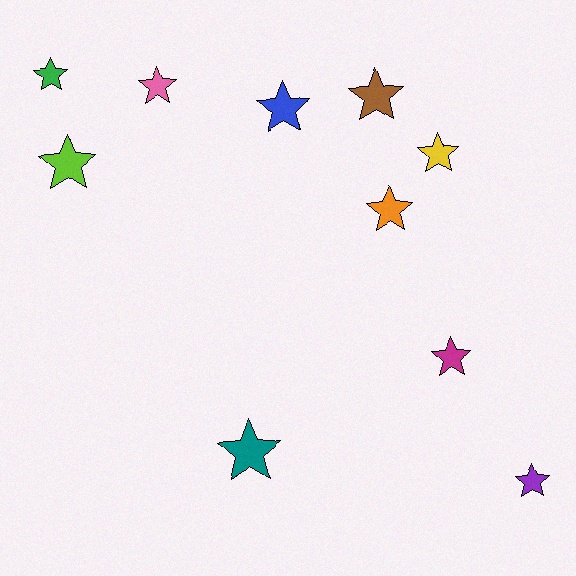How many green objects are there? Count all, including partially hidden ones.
There is 1 green object.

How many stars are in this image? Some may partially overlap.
There are 10 stars.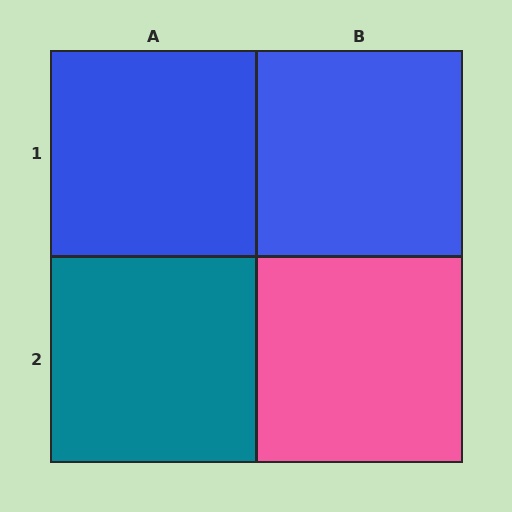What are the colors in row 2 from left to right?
Teal, pink.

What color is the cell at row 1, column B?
Blue.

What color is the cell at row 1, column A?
Blue.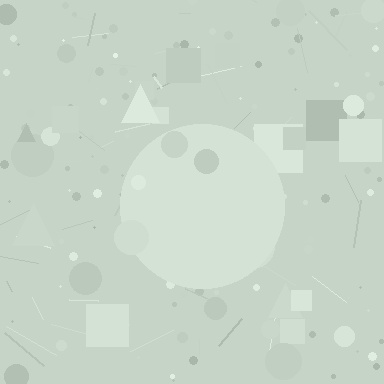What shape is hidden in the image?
A circle is hidden in the image.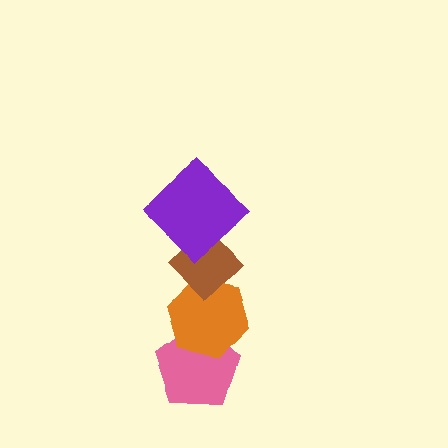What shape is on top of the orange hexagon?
The brown diamond is on top of the orange hexagon.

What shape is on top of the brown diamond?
The purple diamond is on top of the brown diamond.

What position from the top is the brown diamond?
The brown diamond is 2nd from the top.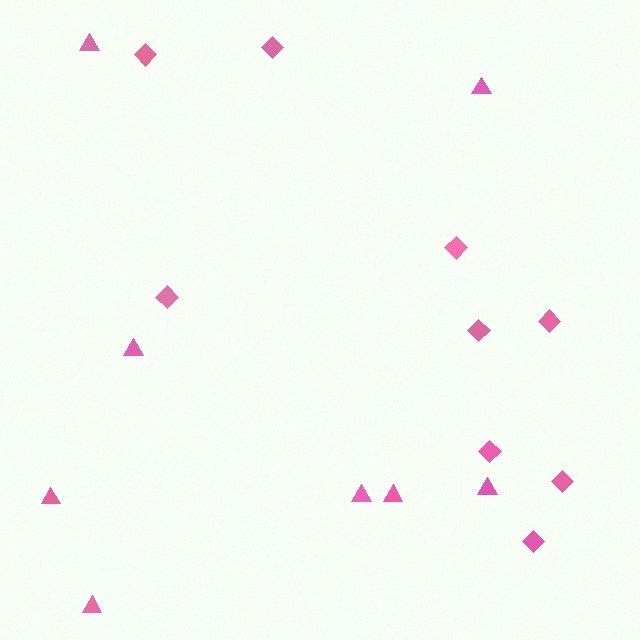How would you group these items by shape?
There are 2 groups: one group of triangles (8) and one group of diamonds (9).